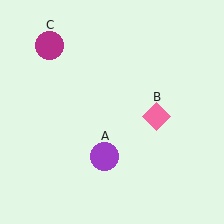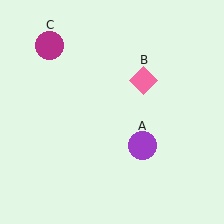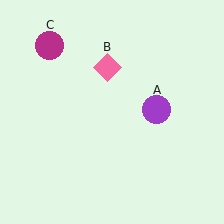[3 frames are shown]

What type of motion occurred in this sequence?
The purple circle (object A), pink diamond (object B) rotated counterclockwise around the center of the scene.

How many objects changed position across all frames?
2 objects changed position: purple circle (object A), pink diamond (object B).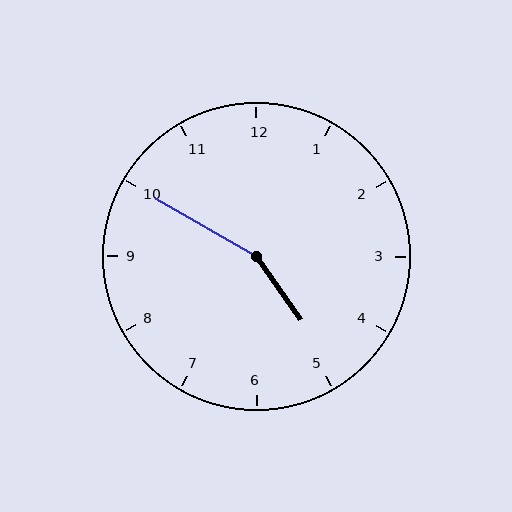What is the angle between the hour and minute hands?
Approximately 155 degrees.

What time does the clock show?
4:50.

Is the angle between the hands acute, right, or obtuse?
It is obtuse.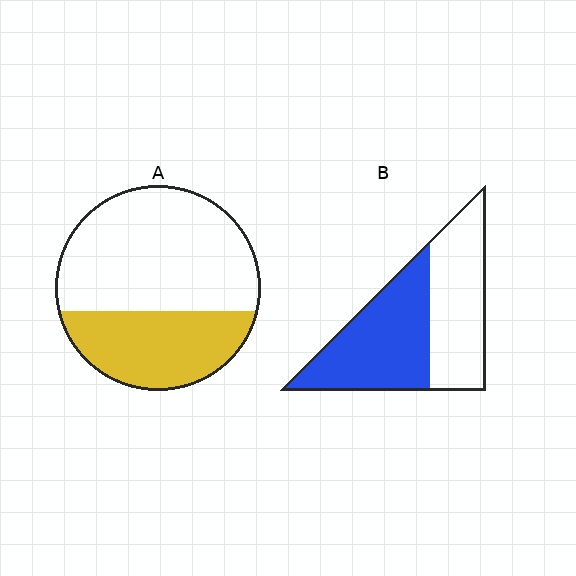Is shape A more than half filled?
No.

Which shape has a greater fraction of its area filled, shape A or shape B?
Shape B.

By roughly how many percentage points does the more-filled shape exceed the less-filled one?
By roughly 15 percentage points (B over A).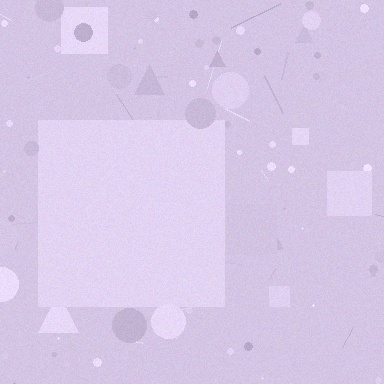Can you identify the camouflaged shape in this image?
The camouflaged shape is a square.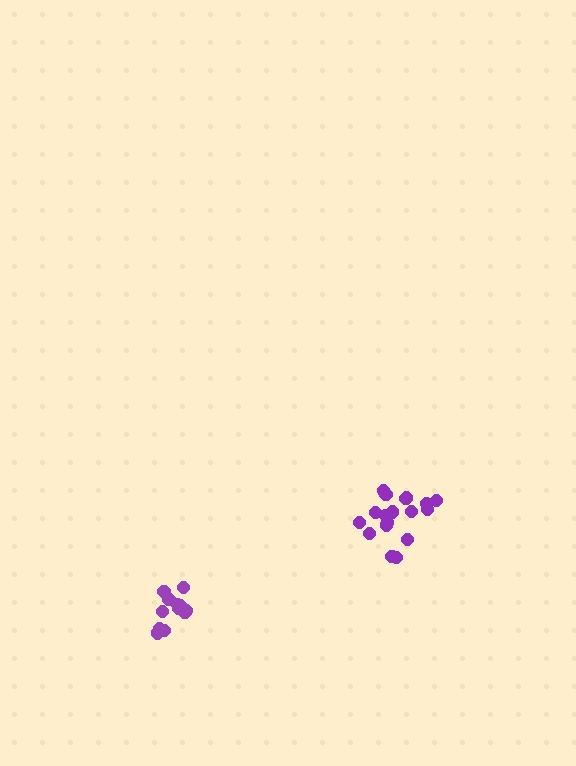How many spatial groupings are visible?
There are 2 spatial groupings.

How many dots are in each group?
Group 1: 13 dots, Group 2: 19 dots (32 total).